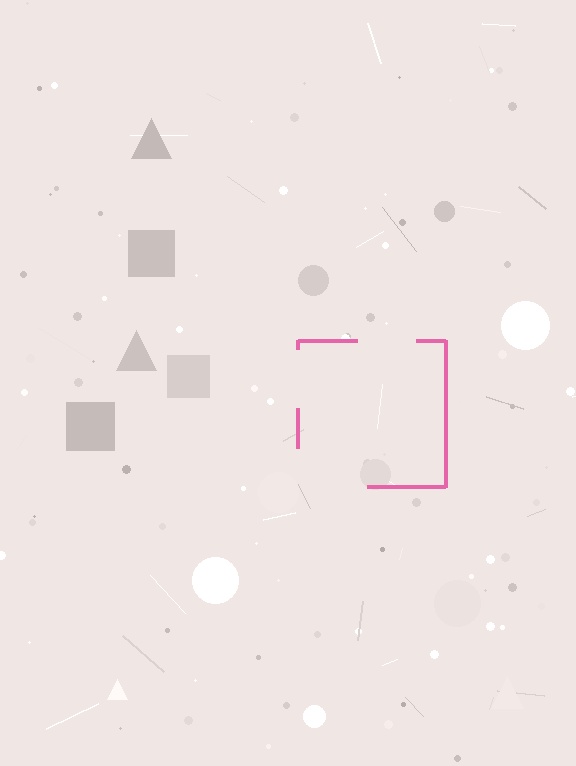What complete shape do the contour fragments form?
The contour fragments form a square.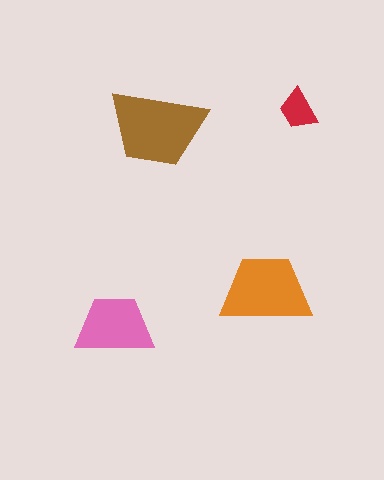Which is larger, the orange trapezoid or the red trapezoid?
The orange one.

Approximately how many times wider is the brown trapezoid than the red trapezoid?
About 2.5 times wider.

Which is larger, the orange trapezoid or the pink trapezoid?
The orange one.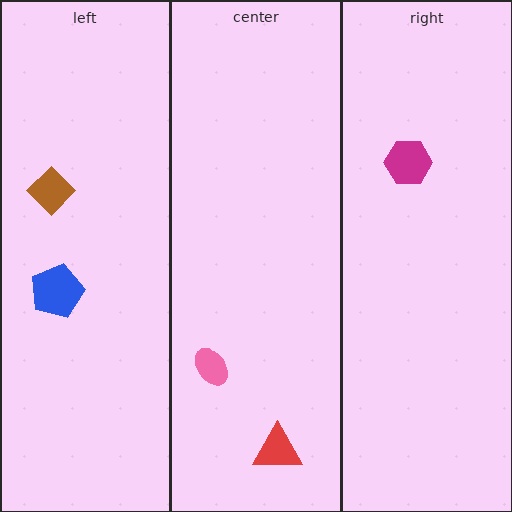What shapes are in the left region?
The blue pentagon, the brown diamond.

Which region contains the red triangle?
The center region.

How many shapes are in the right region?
1.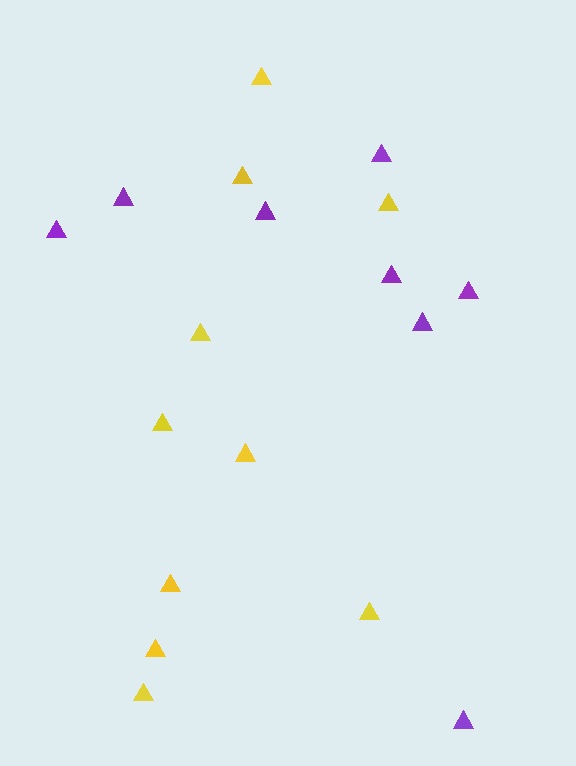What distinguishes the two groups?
There are 2 groups: one group of yellow triangles (10) and one group of purple triangles (8).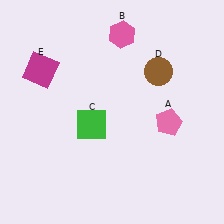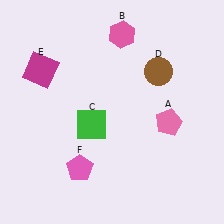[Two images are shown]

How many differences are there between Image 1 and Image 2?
There is 1 difference between the two images.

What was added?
A pink pentagon (F) was added in Image 2.